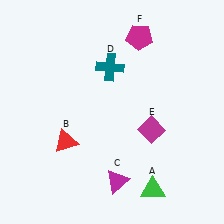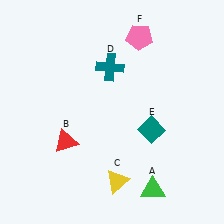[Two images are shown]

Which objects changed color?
C changed from magenta to yellow. E changed from magenta to teal. F changed from magenta to pink.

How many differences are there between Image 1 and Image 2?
There are 3 differences between the two images.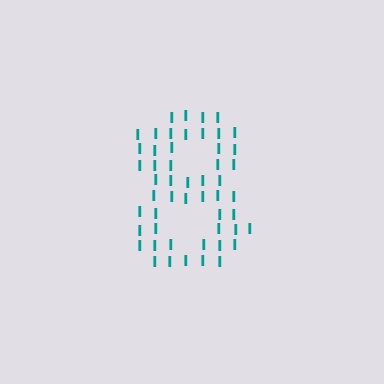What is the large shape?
The large shape is the digit 8.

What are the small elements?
The small elements are letter I's.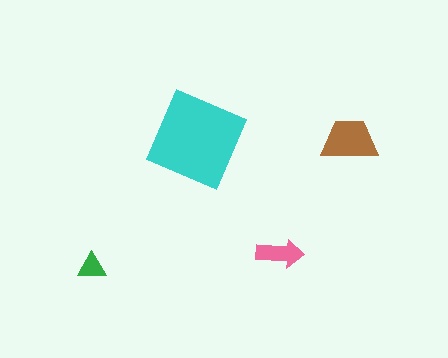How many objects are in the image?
There are 4 objects in the image.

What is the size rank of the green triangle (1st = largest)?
4th.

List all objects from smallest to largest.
The green triangle, the pink arrow, the brown trapezoid, the cyan square.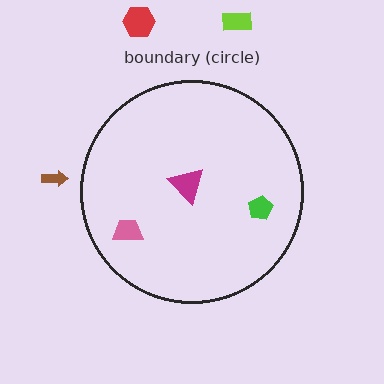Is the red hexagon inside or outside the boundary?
Outside.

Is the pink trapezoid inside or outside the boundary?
Inside.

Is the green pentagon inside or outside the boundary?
Inside.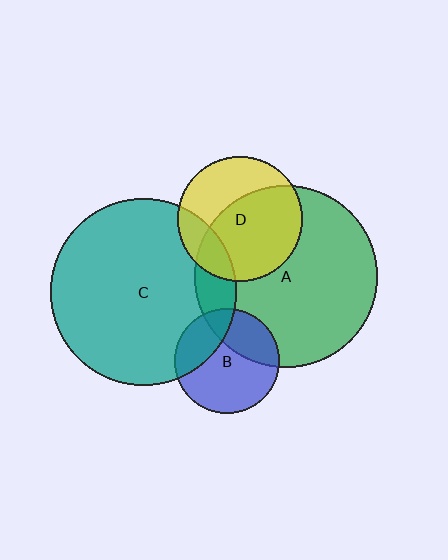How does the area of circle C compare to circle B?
Approximately 3.2 times.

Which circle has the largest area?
Circle C (teal).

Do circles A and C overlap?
Yes.